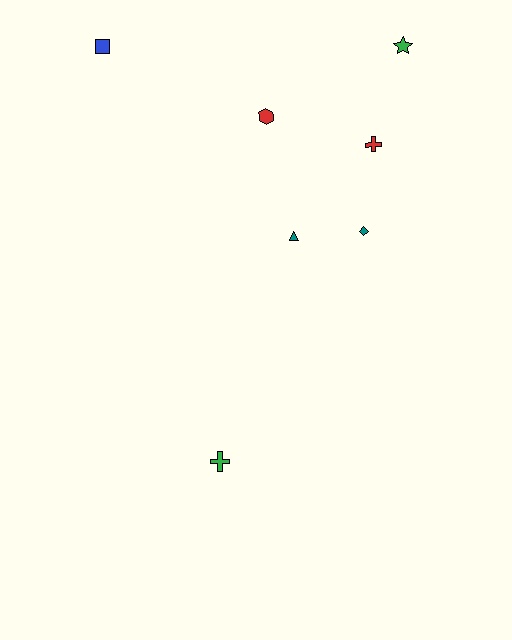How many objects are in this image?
There are 7 objects.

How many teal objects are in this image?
There are 2 teal objects.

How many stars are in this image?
There is 1 star.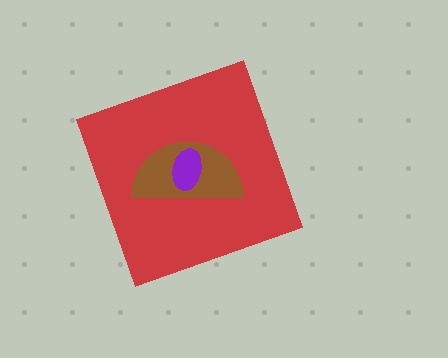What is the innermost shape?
The purple ellipse.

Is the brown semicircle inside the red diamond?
Yes.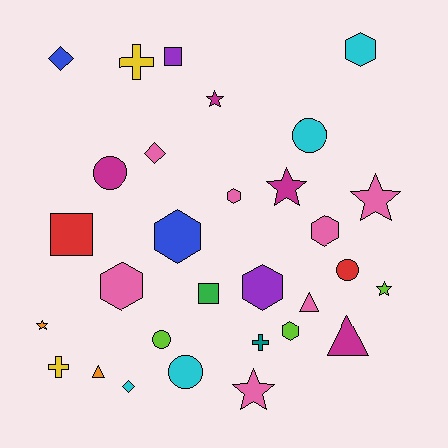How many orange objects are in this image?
There are 2 orange objects.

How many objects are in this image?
There are 30 objects.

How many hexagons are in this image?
There are 7 hexagons.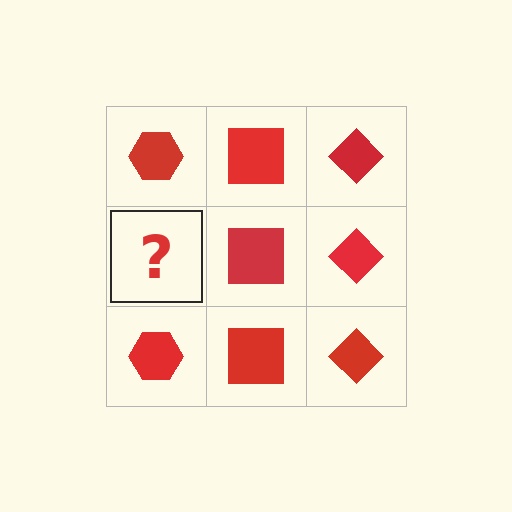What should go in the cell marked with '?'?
The missing cell should contain a red hexagon.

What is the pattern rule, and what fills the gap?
The rule is that each column has a consistent shape. The gap should be filled with a red hexagon.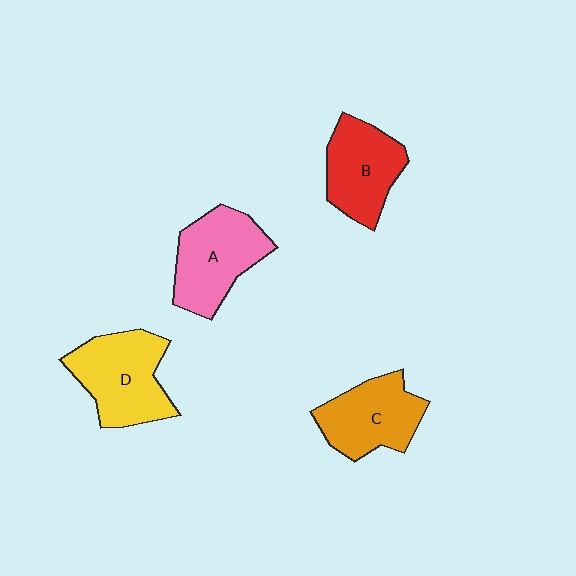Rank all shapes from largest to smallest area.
From largest to smallest: D (yellow), A (pink), C (orange), B (red).